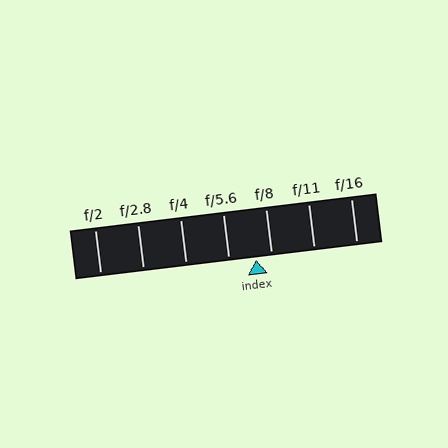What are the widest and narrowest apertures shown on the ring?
The widest aperture shown is f/2 and the narrowest is f/16.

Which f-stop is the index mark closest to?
The index mark is closest to f/8.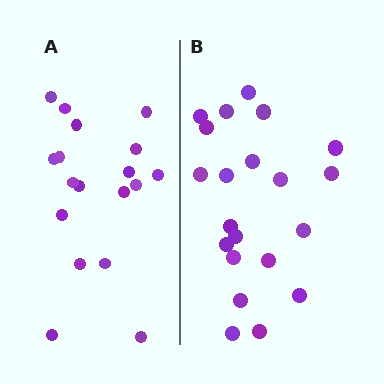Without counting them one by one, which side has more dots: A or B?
Region B (the right region) has more dots.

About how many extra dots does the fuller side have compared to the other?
Region B has just a few more — roughly 2 or 3 more dots than region A.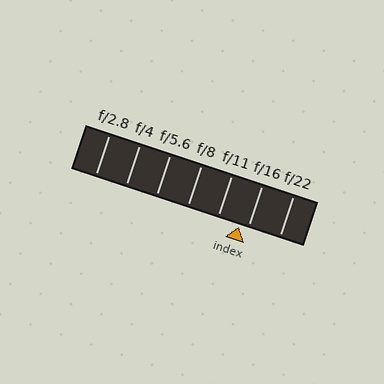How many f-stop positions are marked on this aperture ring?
There are 7 f-stop positions marked.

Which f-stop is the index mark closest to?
The index mark is closest to f/16.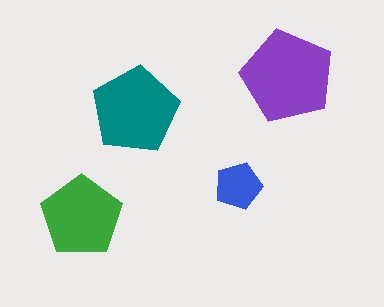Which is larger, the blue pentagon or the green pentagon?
The green one.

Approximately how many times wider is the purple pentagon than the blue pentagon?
About 2 times wider.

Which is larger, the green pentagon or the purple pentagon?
The purple one.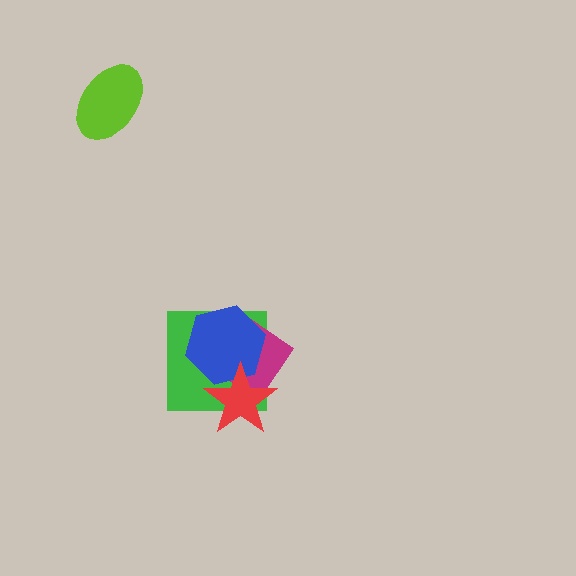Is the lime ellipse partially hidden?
No, no other shape covers it.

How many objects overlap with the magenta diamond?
3 objects overlap with the magenta diamond.